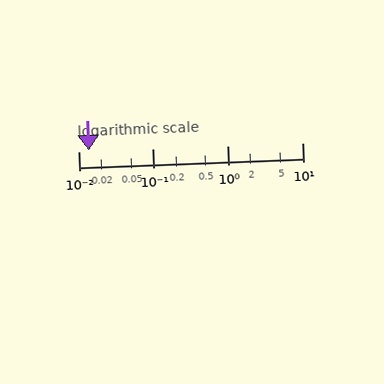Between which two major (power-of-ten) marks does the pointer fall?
The pointer is between 0.01 and 0.1.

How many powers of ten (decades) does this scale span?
The scale spans 3 decades, from 0.01 to 10.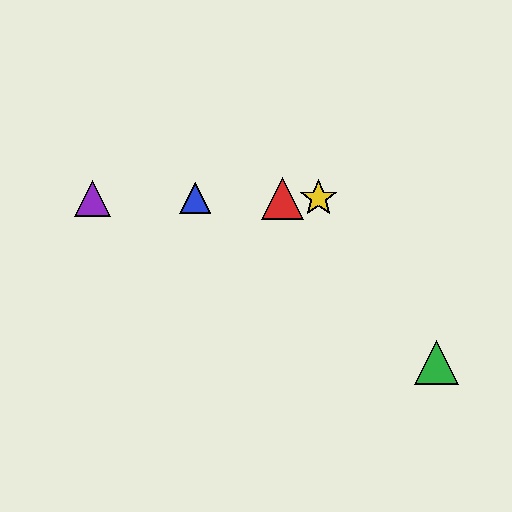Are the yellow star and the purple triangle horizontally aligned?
Yes, both are at y≈198.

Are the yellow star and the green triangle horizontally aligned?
No, the yellow star is at y≈198 and the green triangle is at y≈363.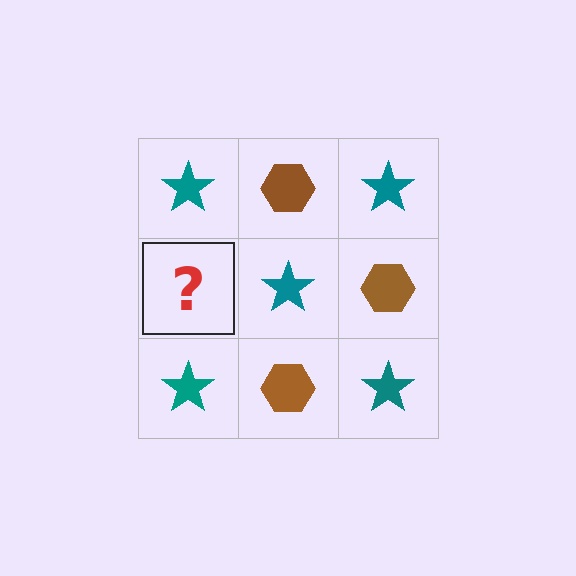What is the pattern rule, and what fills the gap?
The rule is that it alternates teal star and brown hexagon in a checkerboard pattern. The gap should be filled with a brown hexagon.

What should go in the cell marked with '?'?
The missing cell should contain a brown hexagon.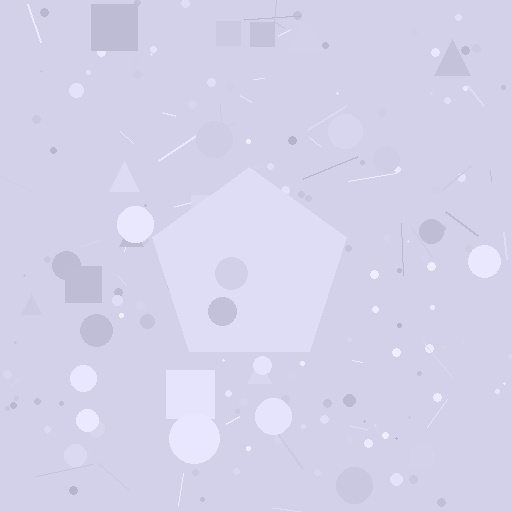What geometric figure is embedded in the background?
A pentagon is embedded in the background.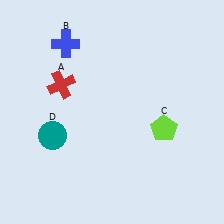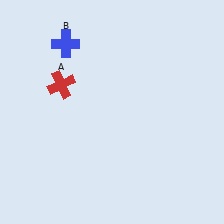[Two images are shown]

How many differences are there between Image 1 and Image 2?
There are 2 differences between the two images.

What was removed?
The lime pentagon (C), the teal circle (D) were removed in Image 2.